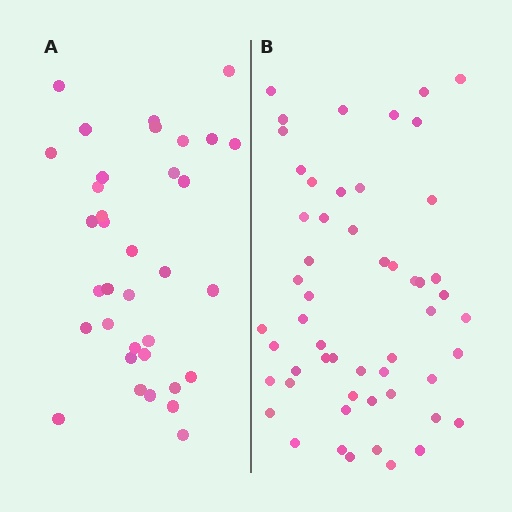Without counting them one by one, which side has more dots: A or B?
Region B (the right region) has more dots.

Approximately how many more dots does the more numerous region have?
Region B has approximately 20 more dots than region A.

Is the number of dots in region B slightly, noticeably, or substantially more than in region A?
Region B has substantially more. The ratio is roughly 1.5 to 1.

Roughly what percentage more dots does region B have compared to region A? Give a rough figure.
About 55% more.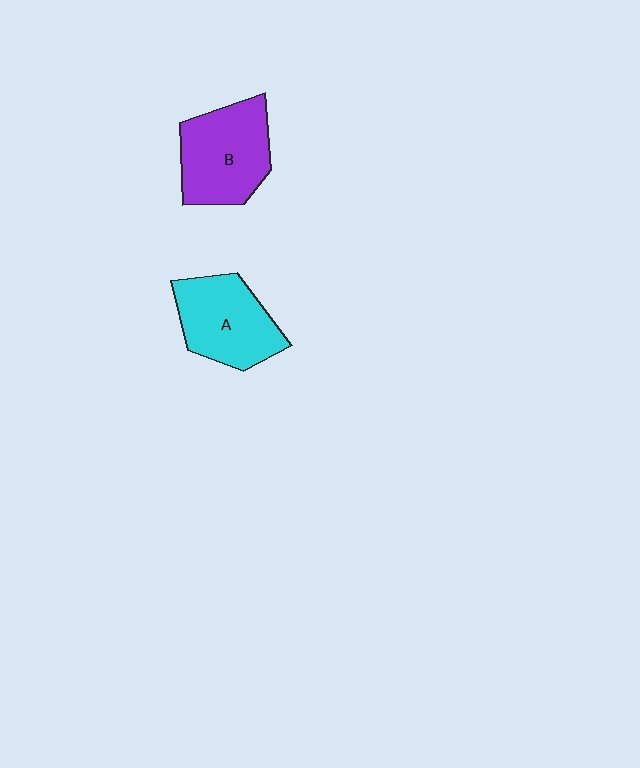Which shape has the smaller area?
Shape A (cyan).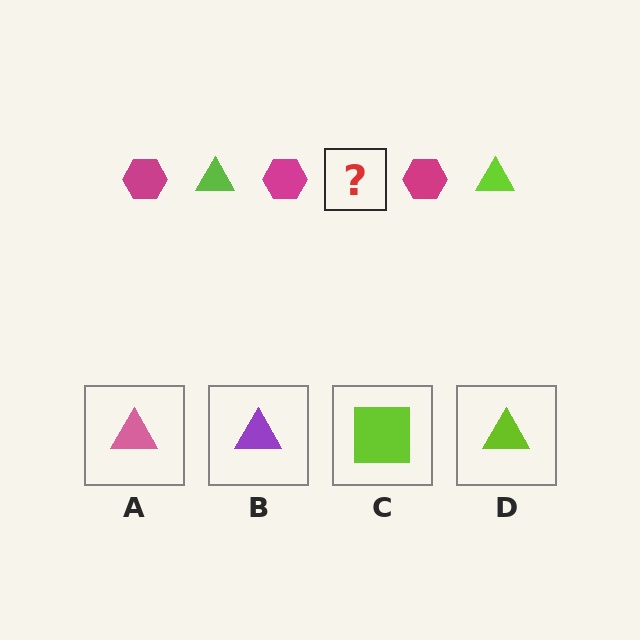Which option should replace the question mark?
Option D.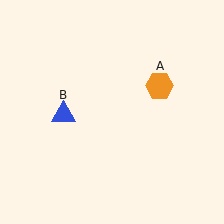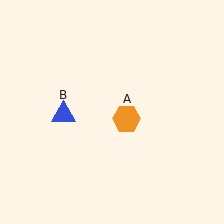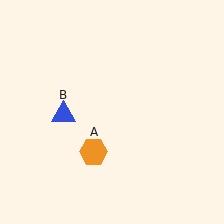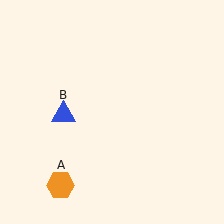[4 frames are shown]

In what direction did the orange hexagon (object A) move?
The orange hexagon (object A) moved down and to the left.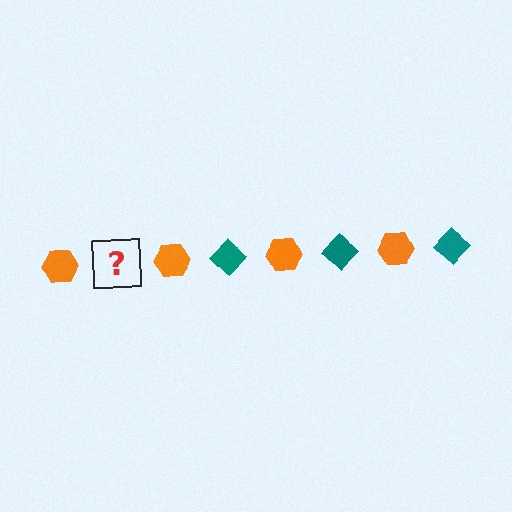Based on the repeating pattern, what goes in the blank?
The blank should be a teal diamond.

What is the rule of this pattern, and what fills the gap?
The rule is that the pattern alternates between orange hexagon and teal diamond. The gap should be filled with a teal diamond.